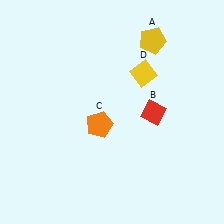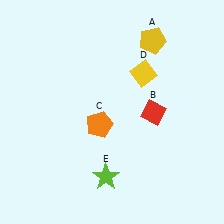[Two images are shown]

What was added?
A lime star (E) was added in Image 2.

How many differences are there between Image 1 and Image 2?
There is 1 difference between the two images.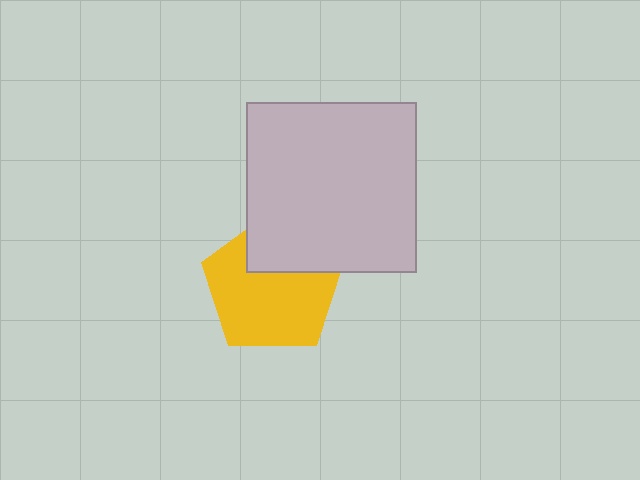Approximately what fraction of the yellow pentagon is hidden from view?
Roughly 31% of the yellow pentagon is hidden behind the light gray square.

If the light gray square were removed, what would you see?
You would see the complete yellow pentagon.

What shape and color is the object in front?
The object in front is a light gray square.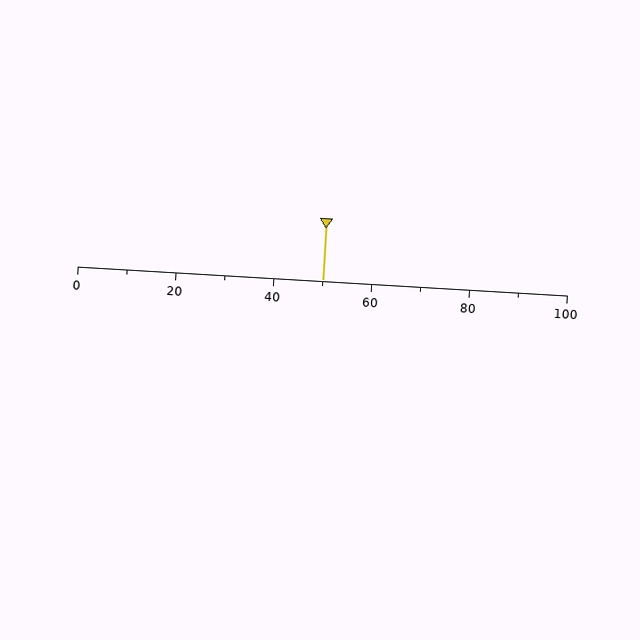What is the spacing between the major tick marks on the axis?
The major ticks are spaced 20 apart.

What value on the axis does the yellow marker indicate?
The marker indicates approximately 50.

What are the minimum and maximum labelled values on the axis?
The axis runs from 0 to 100.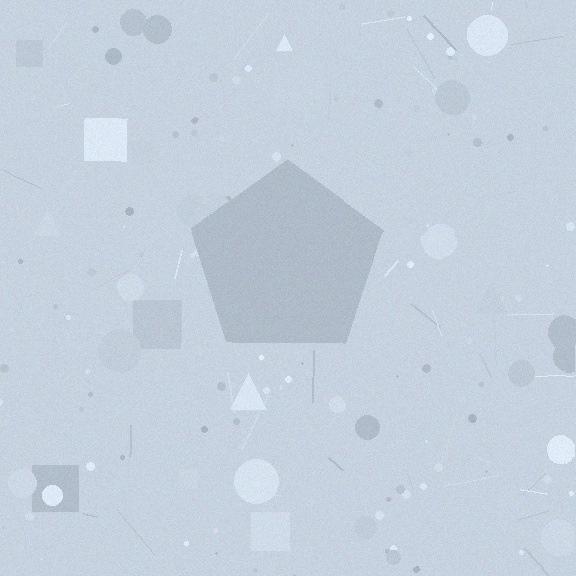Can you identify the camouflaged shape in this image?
The camouflaged shape is a pentagon.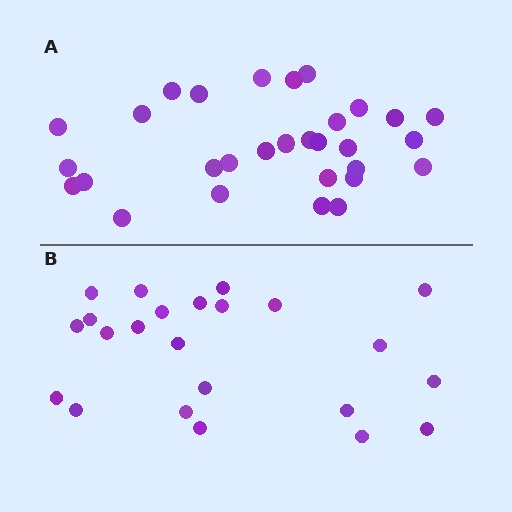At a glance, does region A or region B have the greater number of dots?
Region A (the top region) has more dots.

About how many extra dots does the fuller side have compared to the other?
Region A has roughly 8 or so more dots than region B.